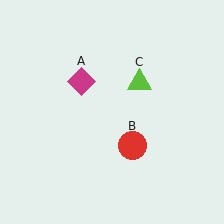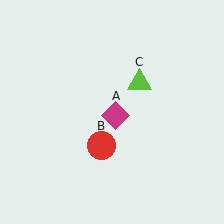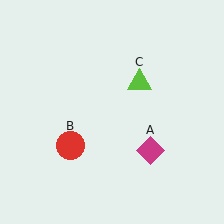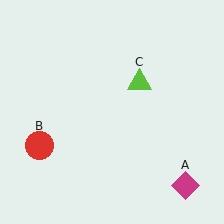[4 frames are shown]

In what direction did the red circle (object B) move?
The red circle (object B) moved left.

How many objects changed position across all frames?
2 objects changed position: magenta diamond (object A), red circle (object B).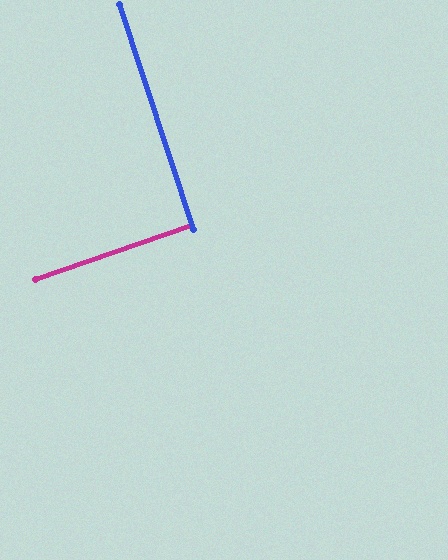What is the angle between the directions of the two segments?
Approximately 89 degrees.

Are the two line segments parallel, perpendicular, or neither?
Perpendicular — they meet at approximately 89°.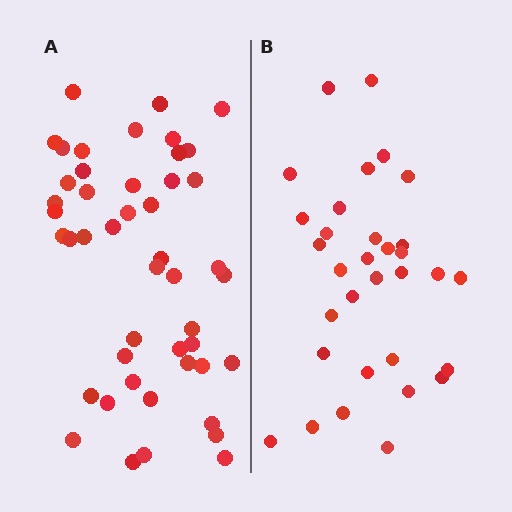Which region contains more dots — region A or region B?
Region A (the left region) has more dots.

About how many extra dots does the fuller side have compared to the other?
Region A has approximately 15 more dots than region B.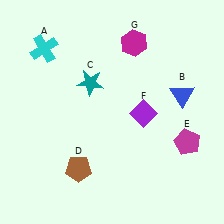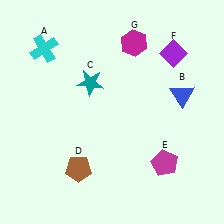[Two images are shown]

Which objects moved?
The objects that moved are: the magenta pentagon (E), the purple diamond (F).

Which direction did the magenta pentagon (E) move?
The magenta pentagon (E) moved left.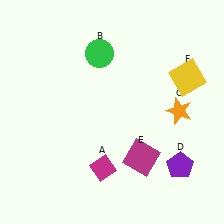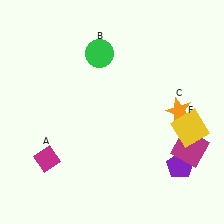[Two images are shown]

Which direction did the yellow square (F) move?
The yellow square (F) moved down.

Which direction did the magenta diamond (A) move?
The magenta diamond (A) moved left.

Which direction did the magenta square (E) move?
The magenta square (E) moved right.